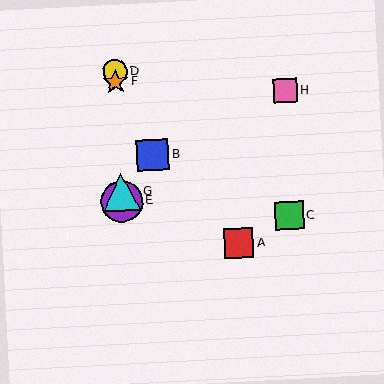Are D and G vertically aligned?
Yes, both are at x≈115.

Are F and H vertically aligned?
No, F is at x≈115 and H is at x≈285.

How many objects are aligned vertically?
4 objects (D, E, F, G) are aligned vertically.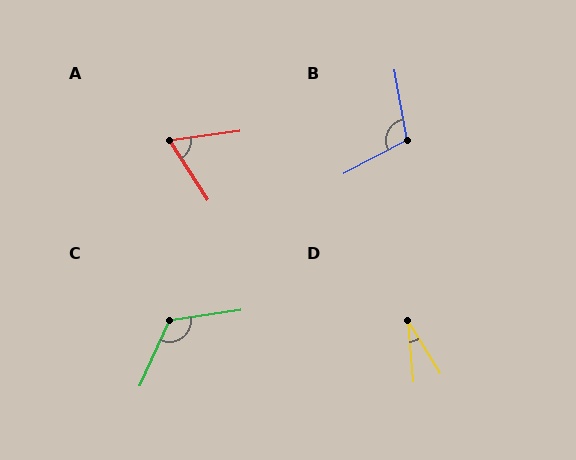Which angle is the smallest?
D, at approximately 27 degrees.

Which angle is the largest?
C, at approximately 123 degrees.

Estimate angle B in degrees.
Approximately 108 degrees.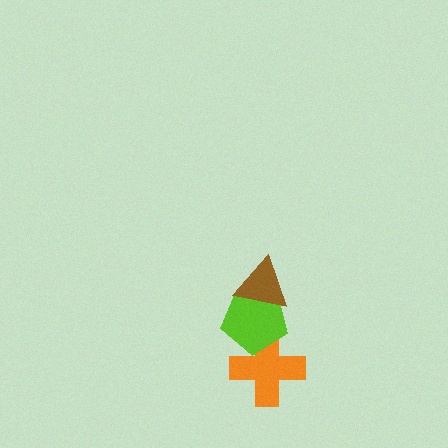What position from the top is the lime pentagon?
The lime pentagon is 2nd from the top.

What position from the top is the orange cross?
The orange cross is 3rd from the top.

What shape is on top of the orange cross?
The lime pentagon is on top of the orange cross.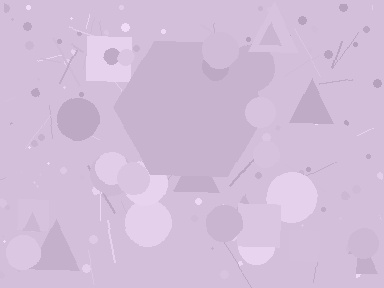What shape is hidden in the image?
A hexagon is hidden in the image.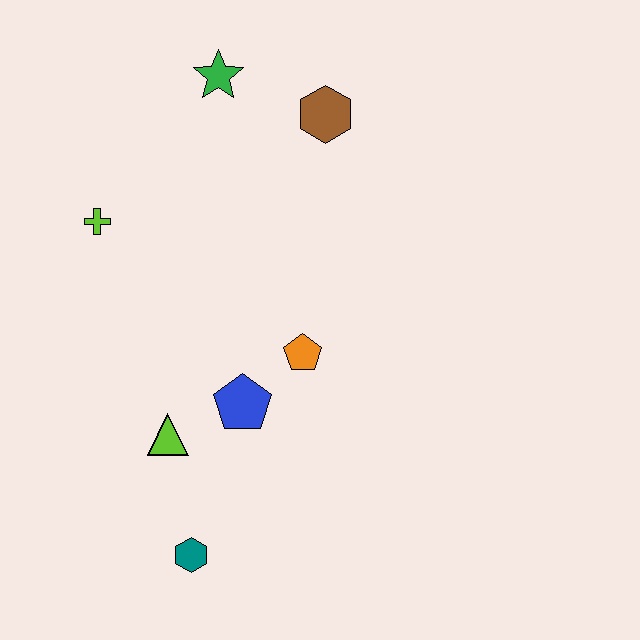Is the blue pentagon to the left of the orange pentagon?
Yes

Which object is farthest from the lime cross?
The teal hexagon is farthest from the lime cross.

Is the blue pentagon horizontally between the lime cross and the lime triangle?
No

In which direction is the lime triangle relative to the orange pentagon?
The lime triangle is to the left of the orange pentagon.